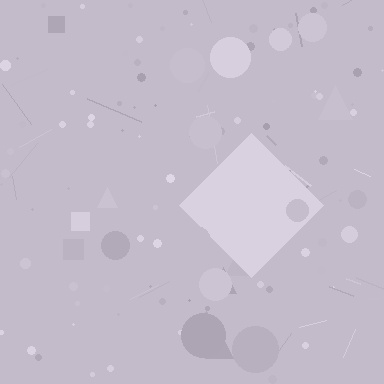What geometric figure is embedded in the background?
A diamond is embedded in the background.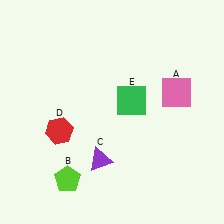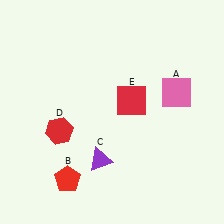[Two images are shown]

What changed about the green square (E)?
In Image 1, E is green. In Image 2, it changed to red.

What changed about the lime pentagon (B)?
In Image 1, B is lime. In Image 2, it changed to red.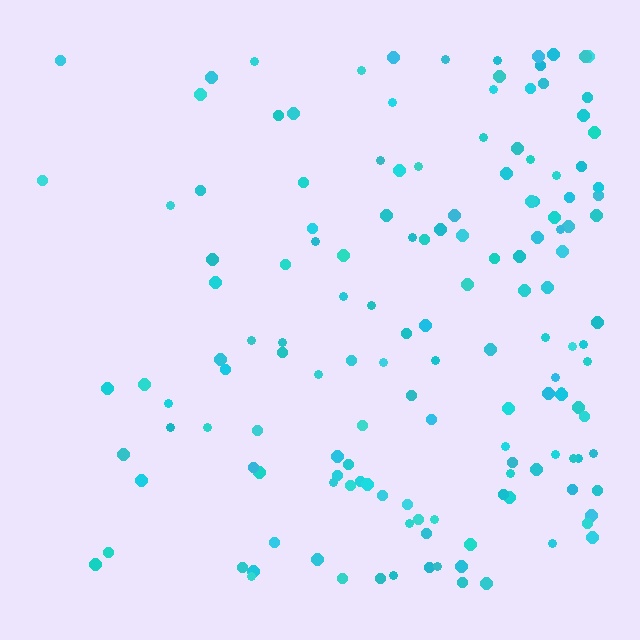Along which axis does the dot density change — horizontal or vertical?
Horizontal.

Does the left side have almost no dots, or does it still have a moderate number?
Still a moderate number, just noticeably fewer than the right.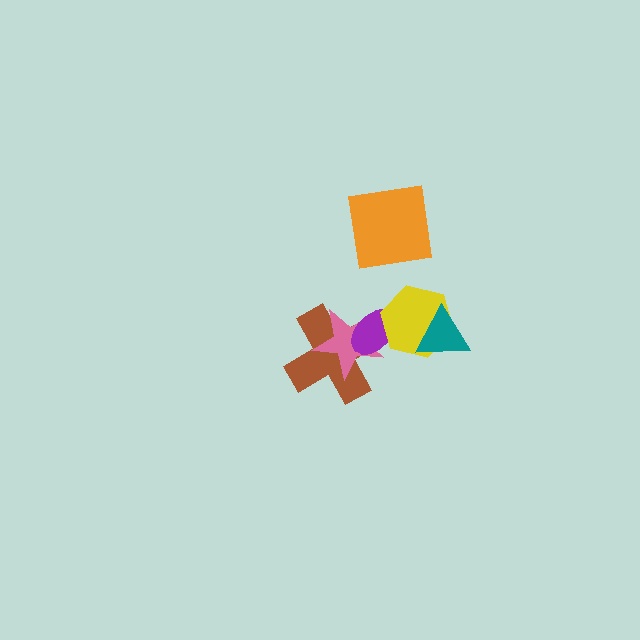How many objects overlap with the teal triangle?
1 object overlaps with the teal triangle.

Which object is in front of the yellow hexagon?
The teal triangle is in front of the yellow hexagon.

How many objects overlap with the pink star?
2 objects overlap with the pink star.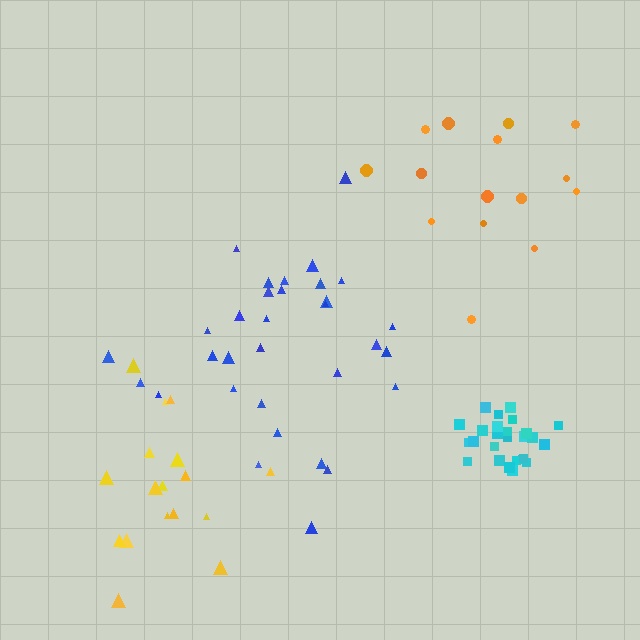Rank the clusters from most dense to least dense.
cyan, blue, yellow, orange.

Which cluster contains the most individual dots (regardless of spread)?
Blue (33).